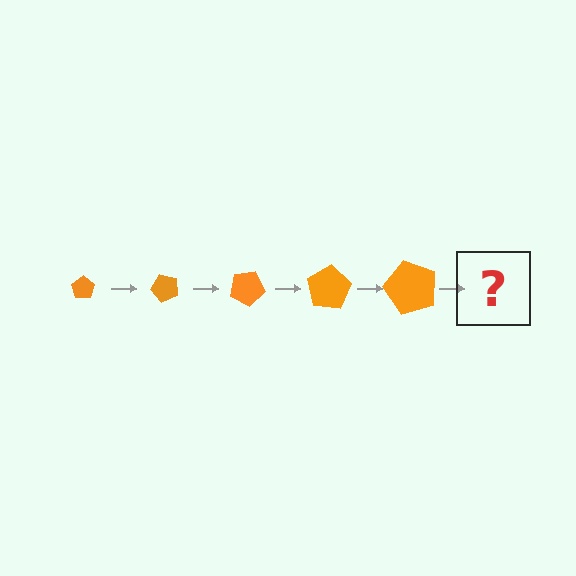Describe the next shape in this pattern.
It should be a pentagon, larger than the previous one and rotated 250 degrees from the start.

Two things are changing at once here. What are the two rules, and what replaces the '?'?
The two rules are that the pentagon grows larger each step and it rotates 50 degrees each step. The '?' should be a pentagon, larger than the previous one and rotated 250 degrees from the start.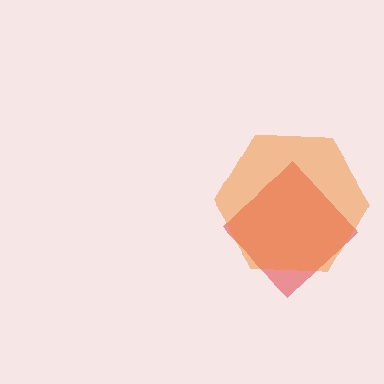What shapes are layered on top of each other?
The layered shapes are: a red diamond, an orange hexagon.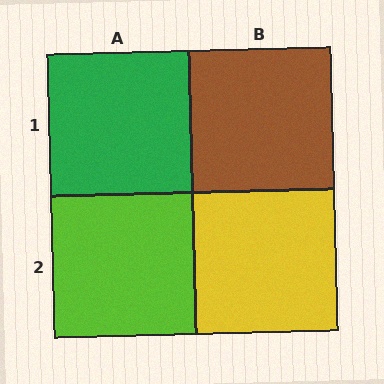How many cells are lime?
1 cell is lime.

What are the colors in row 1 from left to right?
Green, brown.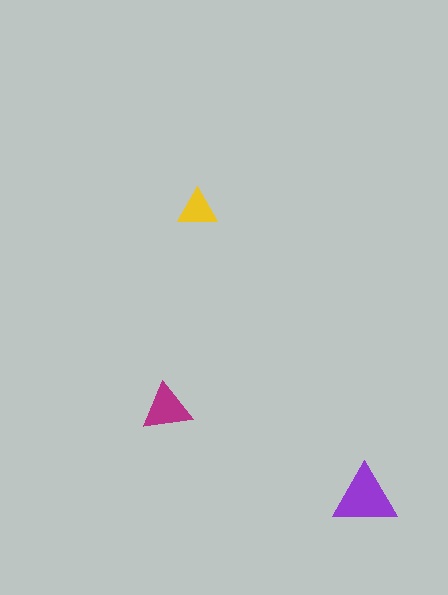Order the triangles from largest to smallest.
the purple one, the magenta one, the yellow one.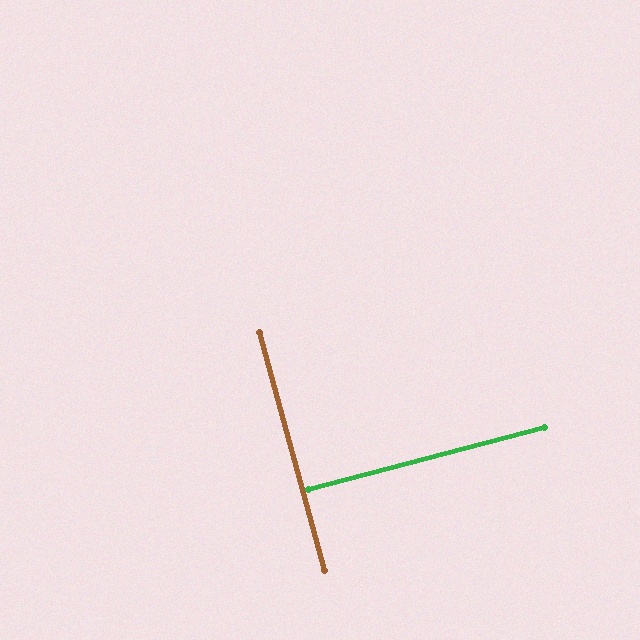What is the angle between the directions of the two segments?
Approximately 89 degrees.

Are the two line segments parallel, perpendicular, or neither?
Perpendicular — they meet at approximately 89°.